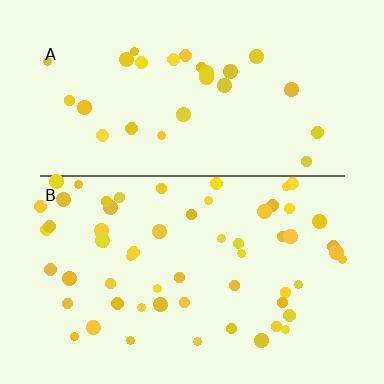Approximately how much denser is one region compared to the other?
Approximately 2.1× — region B over region A.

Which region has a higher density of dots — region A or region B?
B (the bottom).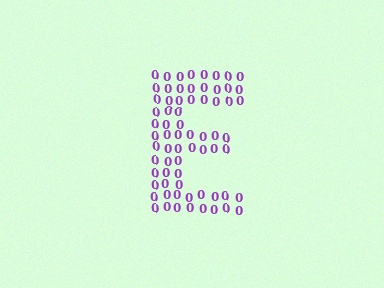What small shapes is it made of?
It is made of small digit 0's.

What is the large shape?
The large shape is the letter E.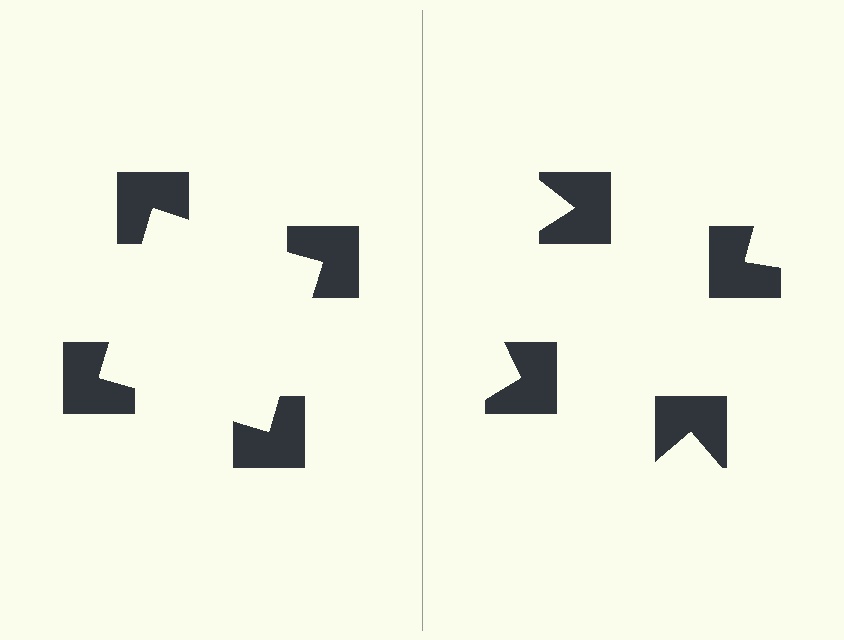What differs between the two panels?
The notched squares are positioned identically on both sides; only the wedge orientations differ. On the left they align to a square; on the right they are misaligned.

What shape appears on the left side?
An illusory square.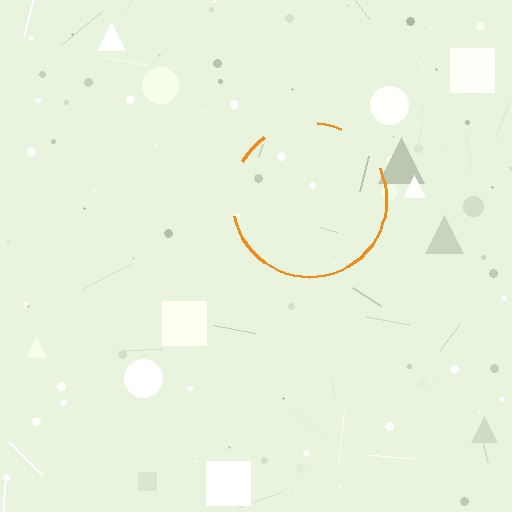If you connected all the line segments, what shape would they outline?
They would outline a circle.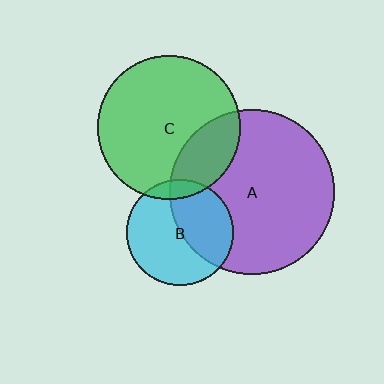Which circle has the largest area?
Circle A (purple).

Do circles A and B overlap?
Yes.